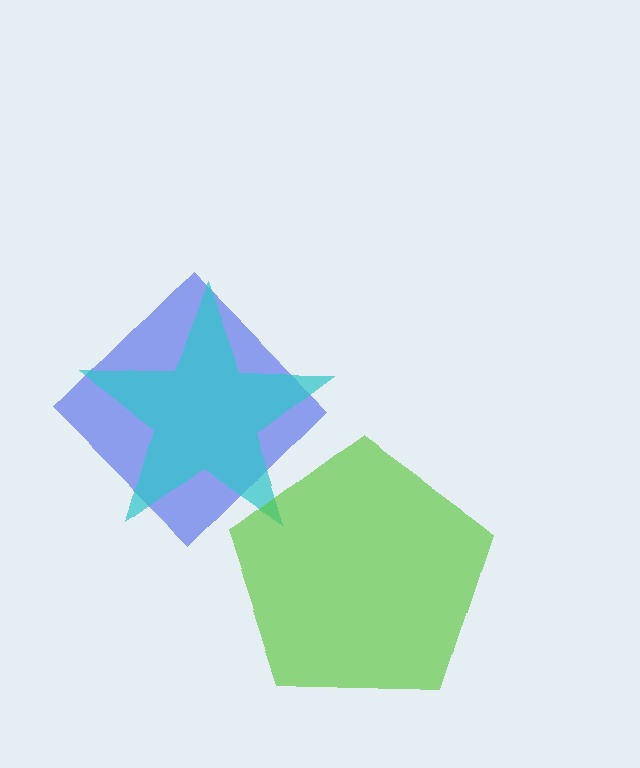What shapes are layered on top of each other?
The layered shapes are: a blue diamond, a cyan star, a lime pentagon.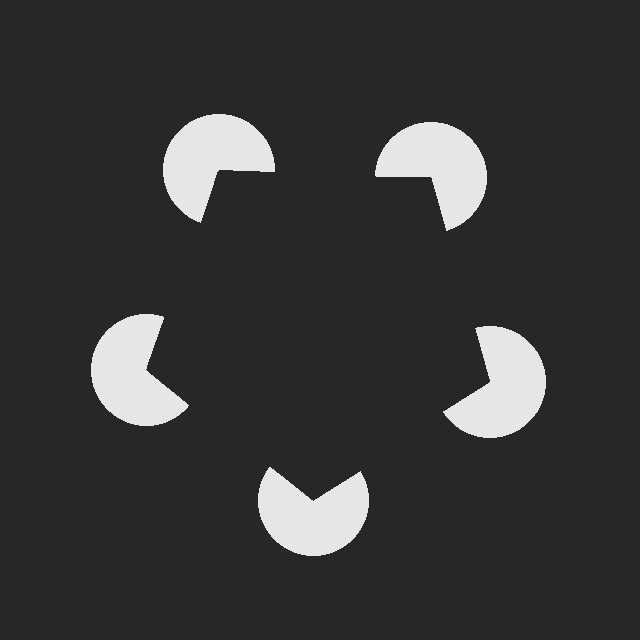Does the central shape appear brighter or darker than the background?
It typically appears slightly darker than the background, even though no actual brightness change is drawn.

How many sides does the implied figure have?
5 sides.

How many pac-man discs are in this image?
There are 5 — one at each vertex of the illusory pentagon.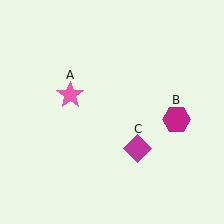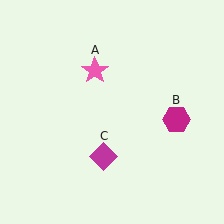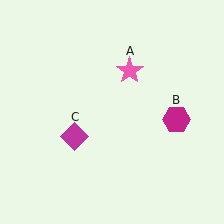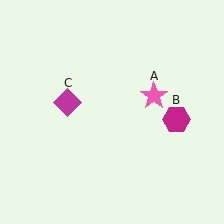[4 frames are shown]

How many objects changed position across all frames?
2 objects changed position: pink star (object A), magenta diamond (object C).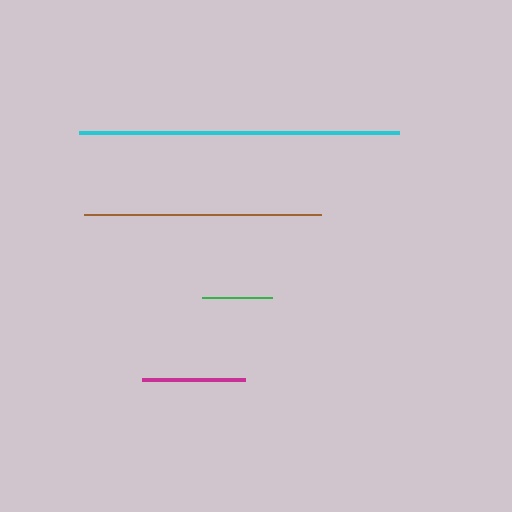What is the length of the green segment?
The green segment is approximately 70 pixels long.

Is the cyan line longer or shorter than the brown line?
The cyan line is longer than the brown line.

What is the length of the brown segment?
The brown segment is approximately 237 pixels long.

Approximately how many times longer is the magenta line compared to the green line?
The magenta line is approximately 1.5 times the length of the green line.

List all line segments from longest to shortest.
From longest to shortest: cyan, brown, magenta, green.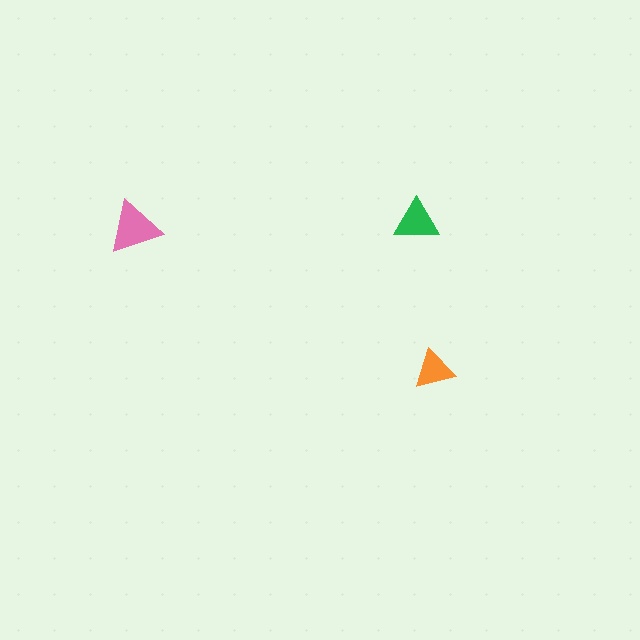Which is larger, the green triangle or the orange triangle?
The green one.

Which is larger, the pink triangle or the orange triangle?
The pink one.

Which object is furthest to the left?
The pink triangle is leftmost.